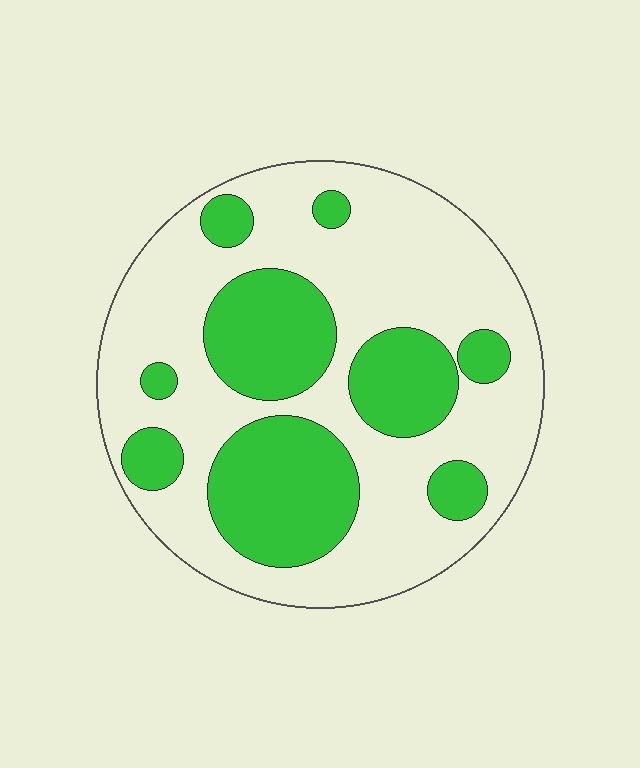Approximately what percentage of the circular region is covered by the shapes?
Approximately 35%.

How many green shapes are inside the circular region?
9.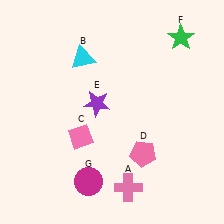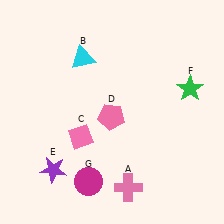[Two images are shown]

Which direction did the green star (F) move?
The green star (F) moved down.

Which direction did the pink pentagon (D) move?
The pink pentagon (D) moved up.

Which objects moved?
The objects that moved are: the pink pentagon (D), the purple star (E), the green star (F).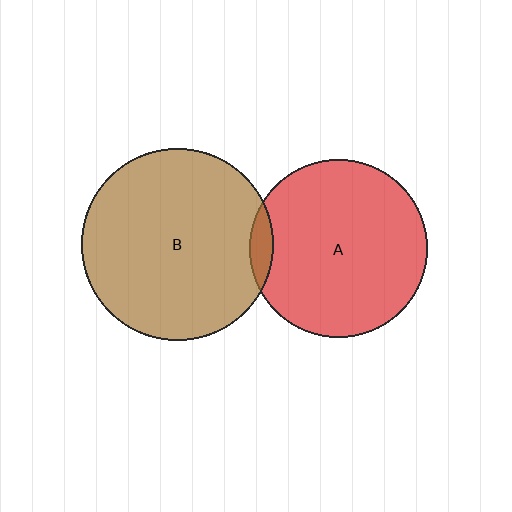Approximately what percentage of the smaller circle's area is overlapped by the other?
Approximately 5%.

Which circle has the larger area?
Circle B (brown).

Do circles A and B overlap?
Yes.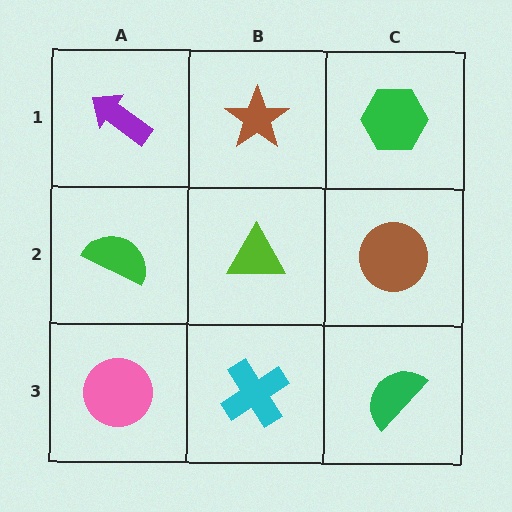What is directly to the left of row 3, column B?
A pink circle.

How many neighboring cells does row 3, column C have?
2.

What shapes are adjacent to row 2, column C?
A green hexagon (row 1, column C), a green semicircle (row 3, column C), a lime triangle (row 2, column B).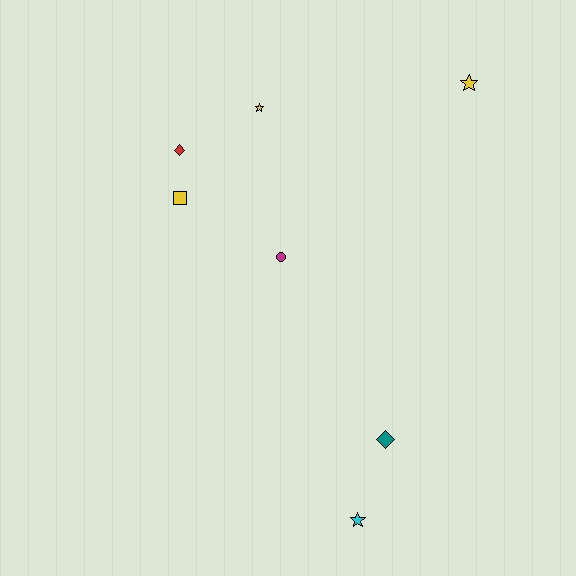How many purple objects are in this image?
There are no purple objects.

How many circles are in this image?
There is 1 circle.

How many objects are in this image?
There are 7 objects.